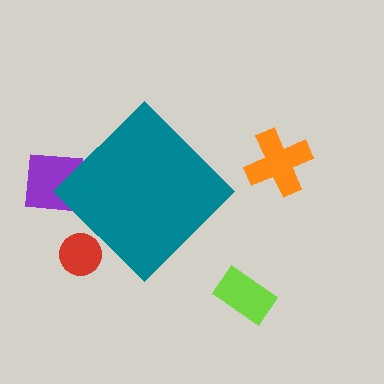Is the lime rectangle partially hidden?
No, the lime rectangle is fully visible.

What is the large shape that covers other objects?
A teal diamond.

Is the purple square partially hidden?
Yes, the purple square is partially hidden behind the teal diamond.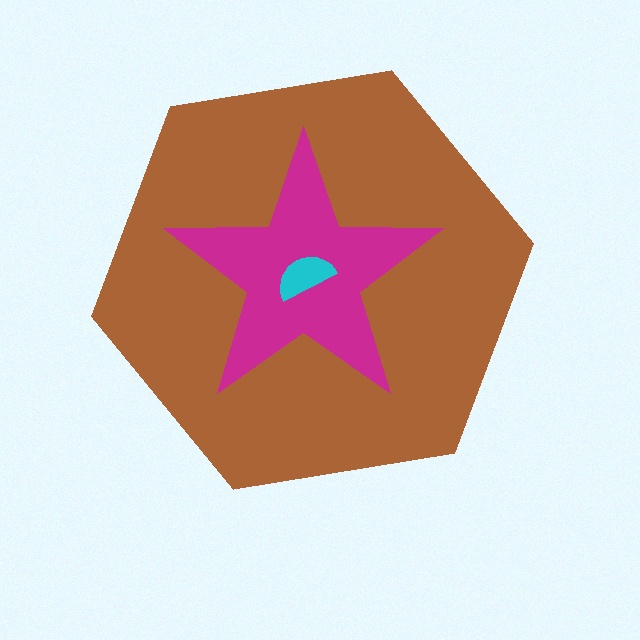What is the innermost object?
The cyan semicircle.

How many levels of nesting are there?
3.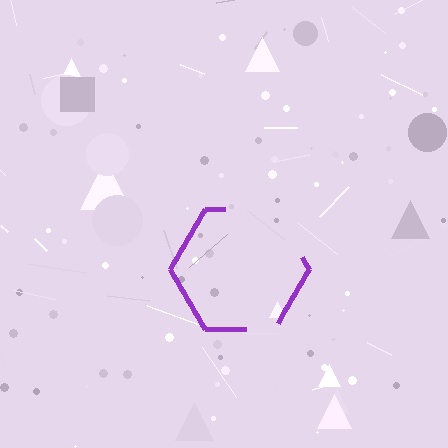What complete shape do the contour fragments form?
The contour fragments form a hexagon.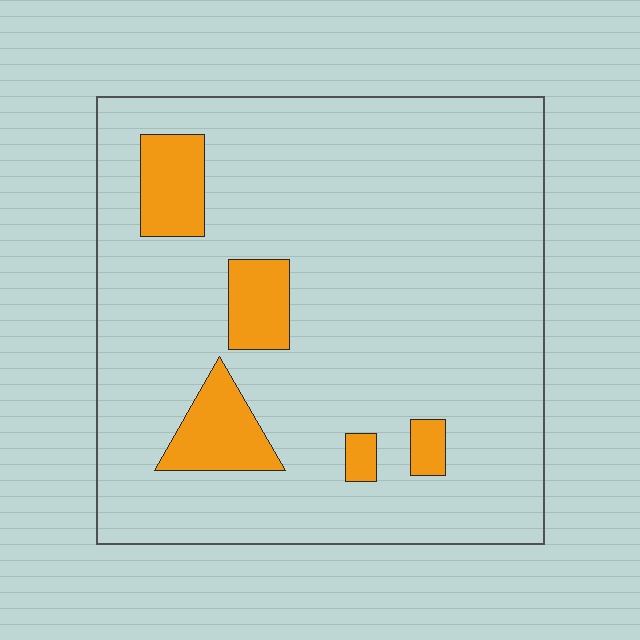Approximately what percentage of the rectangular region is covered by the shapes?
Approximately 10%.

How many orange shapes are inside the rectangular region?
5.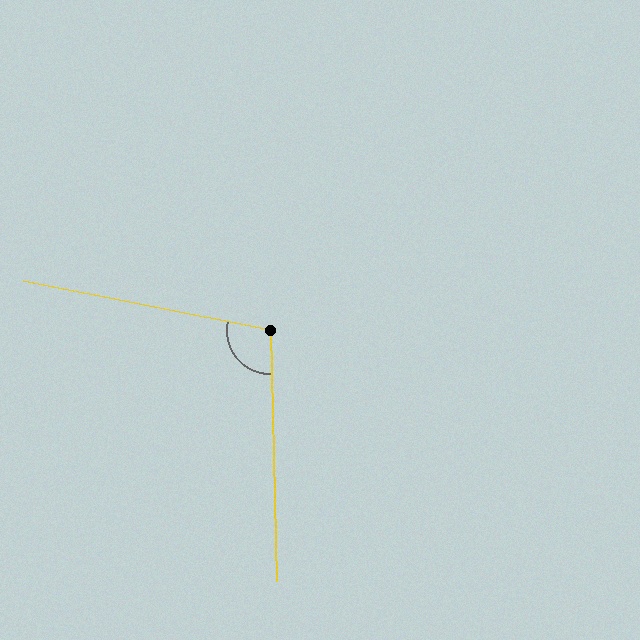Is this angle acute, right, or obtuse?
It is obtuse.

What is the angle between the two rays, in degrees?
Approximately 103 degrees.